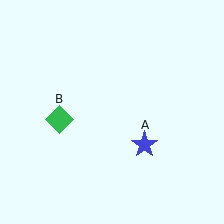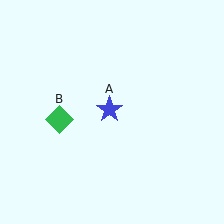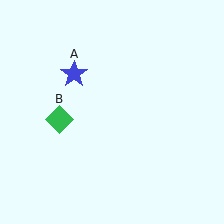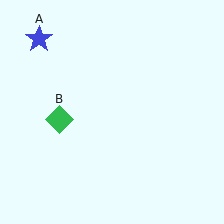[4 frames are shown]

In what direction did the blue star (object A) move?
The blue star (object A) moved up and to the left.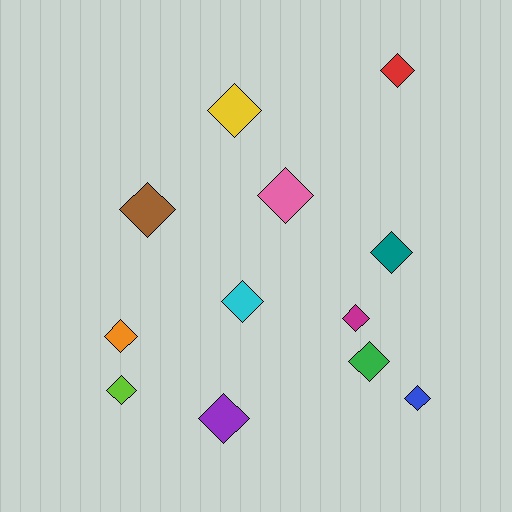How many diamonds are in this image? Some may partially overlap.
There are 12 diamonds.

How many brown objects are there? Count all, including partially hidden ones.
There is 1 brown object.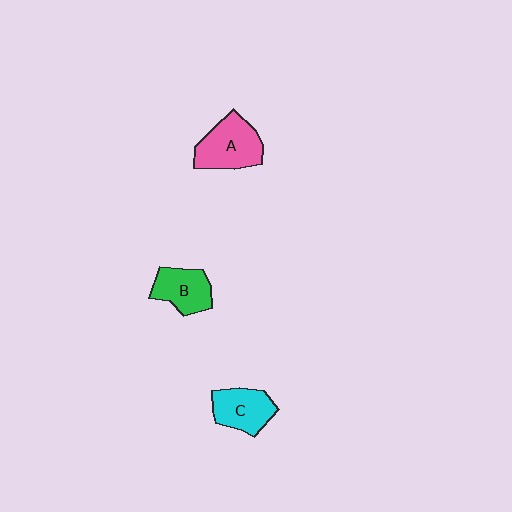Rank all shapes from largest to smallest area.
From largest to smallest: A (pink), C (cyan), B (green).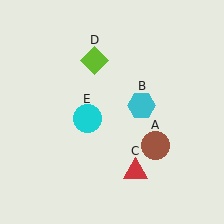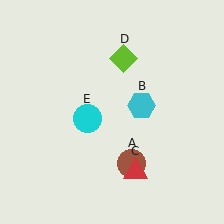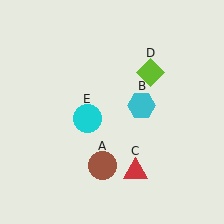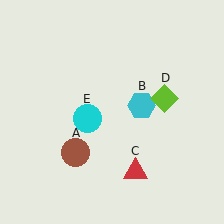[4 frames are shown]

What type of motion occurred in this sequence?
The brown circle (object A), lime diamond (object D) rotated clockwise around the center of the scene.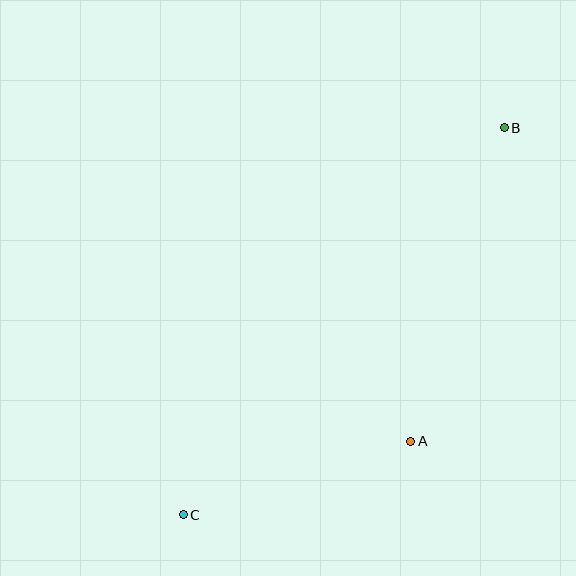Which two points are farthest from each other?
Points B and C are farthest from each other.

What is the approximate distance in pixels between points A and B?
The distance between A and B is approximately 327 pixels.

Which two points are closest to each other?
Points A and C are closest to each other.